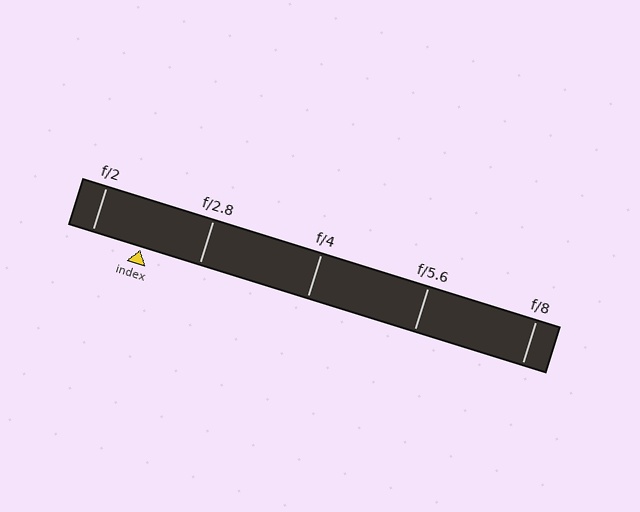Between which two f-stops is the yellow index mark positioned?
The index mark is between f/2 and f/2.8.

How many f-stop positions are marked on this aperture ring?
There are 5 f-stop positions marked.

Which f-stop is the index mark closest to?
The index mark is closest to f/2.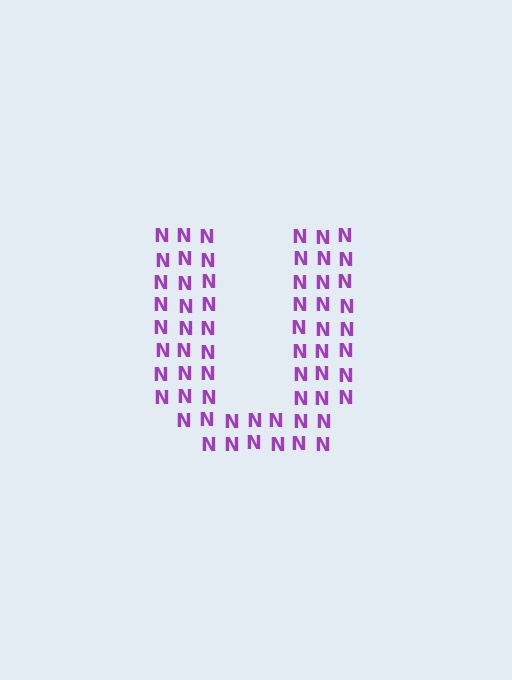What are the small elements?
The small elements are letter N's.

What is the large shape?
The large shape is the letter U.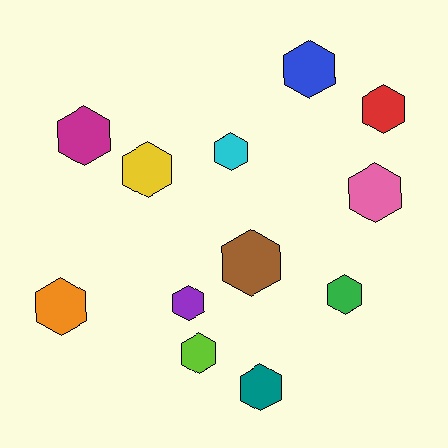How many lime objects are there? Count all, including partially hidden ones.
There is 1 lime object.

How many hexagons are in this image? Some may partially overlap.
There are 12 hexagons.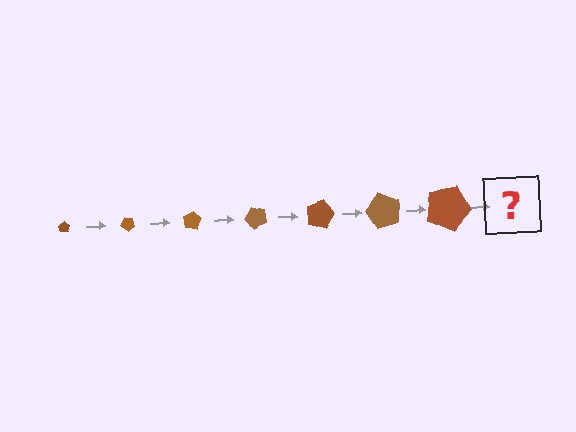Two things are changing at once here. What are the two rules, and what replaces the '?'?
The two rules are that the pentagon grows larger each step and it rotates 40 degrees each step. The '?' should be a pentagon, larger than the previous one and rotated 280 degrees from the start.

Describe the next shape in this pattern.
It should be a pentagon, larger than the previous one and rotated 280 degrees from the start.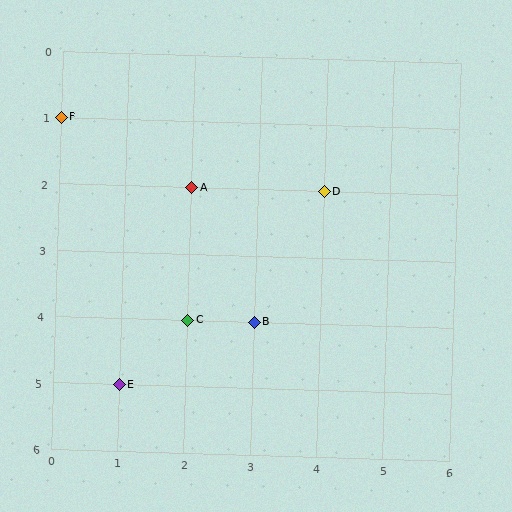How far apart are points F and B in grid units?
Points F and B are 3 columns and 3 rows apart (about 4.2 grid units diagonally).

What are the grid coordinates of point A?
Point A is at grid coordinates (2, 2).